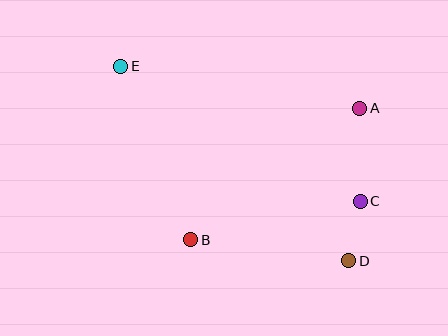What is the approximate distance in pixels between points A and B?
The distance between A and B is approximately 214 pixels.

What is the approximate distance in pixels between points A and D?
The distance between A and D is approximately 153 pixels.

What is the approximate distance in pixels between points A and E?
The distance between A and E is approximately 243 pixels.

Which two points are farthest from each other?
Points D and E are farthest from each other.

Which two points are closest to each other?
Points C and D are closest to each other.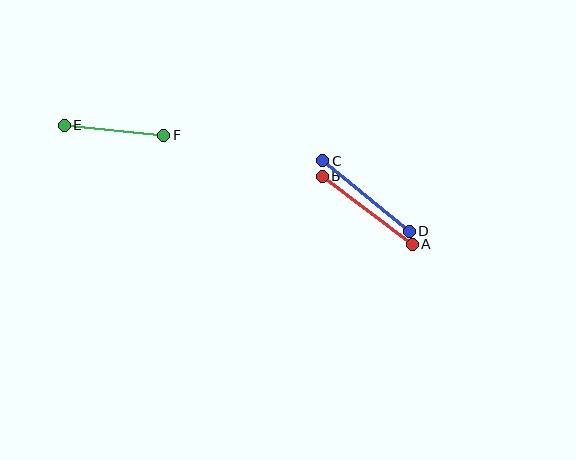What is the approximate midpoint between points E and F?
The midpoint is at approximately (114, 130) pixels.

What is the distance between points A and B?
The distance is approximately 113 pixels.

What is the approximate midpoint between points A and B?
The midpoint is at approximately (367, 210) pixels.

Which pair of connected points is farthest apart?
Points A and B are farthest apart.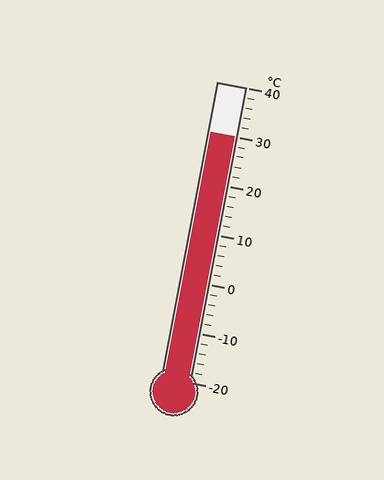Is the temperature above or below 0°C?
The temperature is above 0°C.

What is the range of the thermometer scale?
The thermometer scale ranges from -20°C to 40°C.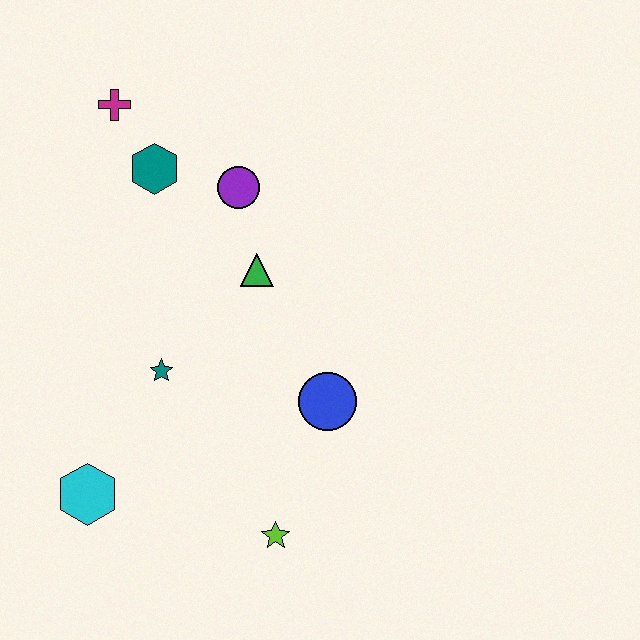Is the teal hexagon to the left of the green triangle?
Yes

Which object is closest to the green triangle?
The purple circle is closest to the green triangle.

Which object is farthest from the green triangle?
The cyan hexagon is farthest from the green triangle.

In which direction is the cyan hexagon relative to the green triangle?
The cyan hexagon is below the green triangle.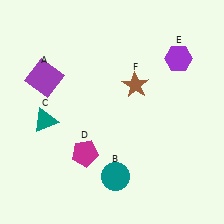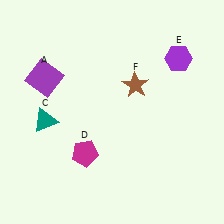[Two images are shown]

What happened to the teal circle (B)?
The teal circle (B) was removed in Image 2. It was in the bottom-right area of Image 1.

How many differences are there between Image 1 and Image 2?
There is 1 difference between the two images.